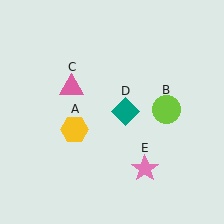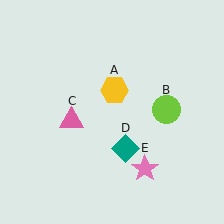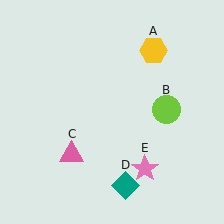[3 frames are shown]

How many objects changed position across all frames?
3 objects changed position: yellow hexagon (object A), pink triangle (object C), teal diamond (object D).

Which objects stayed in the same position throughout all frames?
Lime circle (object B) and pink star (object E) remained stationary.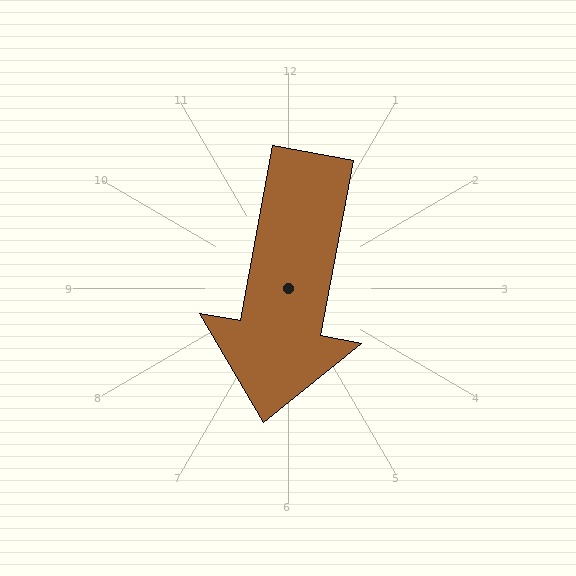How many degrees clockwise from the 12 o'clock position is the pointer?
Approximately 190 degrees.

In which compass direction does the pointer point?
South.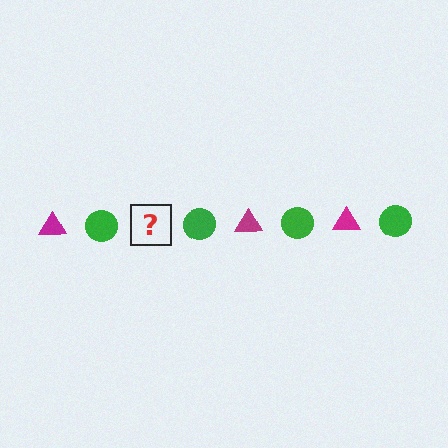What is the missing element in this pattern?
The missing element is a magenta triangle.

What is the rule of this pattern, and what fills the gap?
The rule is that the pattern alternates between magenta triangle and green circle. The gap should be filled with a magenta triangle.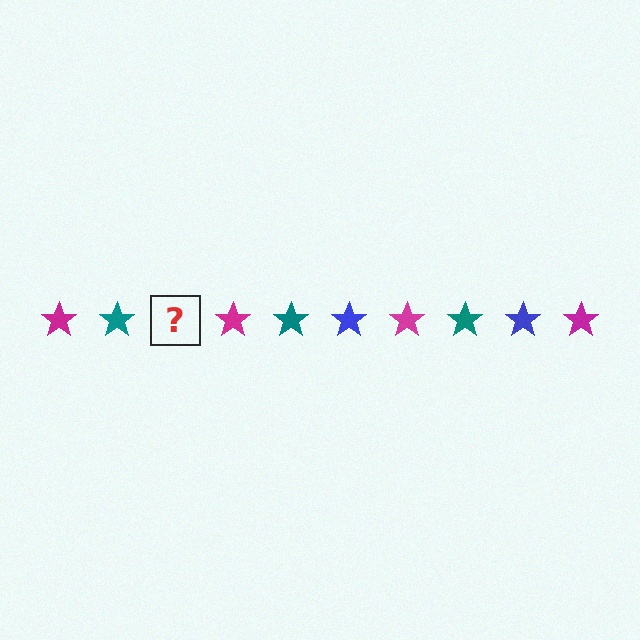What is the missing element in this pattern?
The missing element is a blue star.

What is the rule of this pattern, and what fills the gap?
The rule is that the pattern cycles through magenta, teal, blue stars. The gap should be filled with a blue star.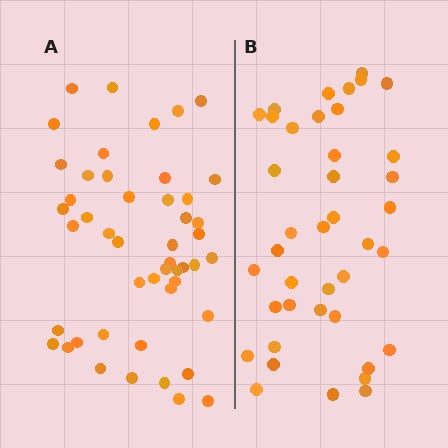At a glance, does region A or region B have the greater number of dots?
Region A (the left region) has more dots.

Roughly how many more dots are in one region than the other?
Region A has roughly 8 or so more dots than region B.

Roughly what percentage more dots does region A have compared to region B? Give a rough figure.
About 20% more.